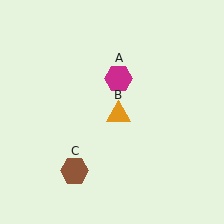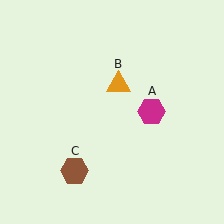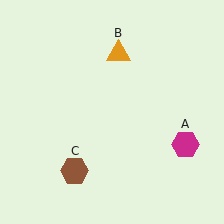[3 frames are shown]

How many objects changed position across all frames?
2 objects changed position: magenta hexagon (object A), orange triangle (object B).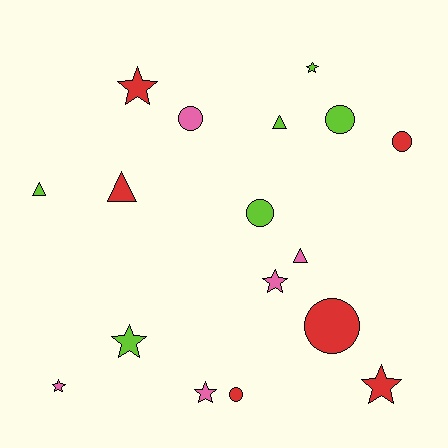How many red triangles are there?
There is 1 red triangle.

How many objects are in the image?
There are 17 objects.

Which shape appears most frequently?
Star, with 7 objects.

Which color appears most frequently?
Lime, with 6 objects.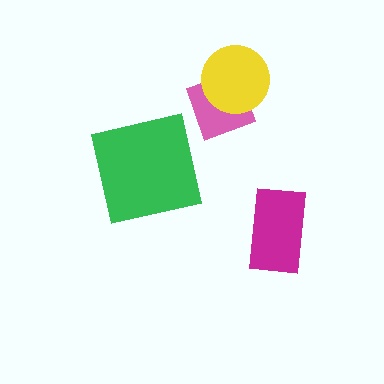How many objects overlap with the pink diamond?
1 object overlaps with the pink diamond.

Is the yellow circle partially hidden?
No, no other shape covers it.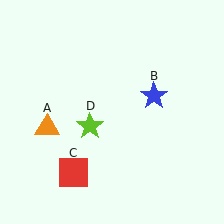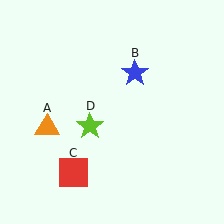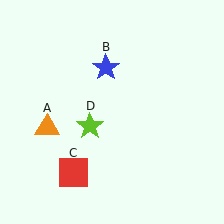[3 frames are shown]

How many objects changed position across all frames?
1 object changed position: blue star (object B).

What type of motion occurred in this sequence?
The blue star (object B) rotated counterclockwise around the center of the scene.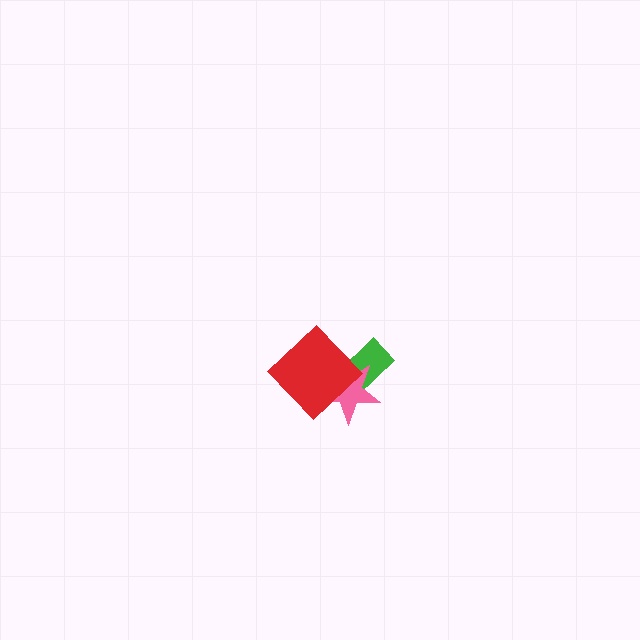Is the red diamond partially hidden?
No, no other shape covers it.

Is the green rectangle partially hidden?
Yes, it is partially covered by another shape.